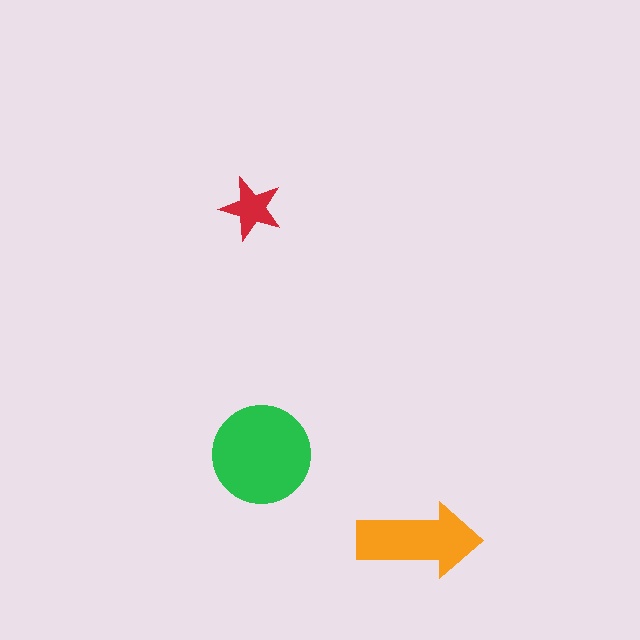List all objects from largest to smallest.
The green circle, the orange arrow, the red star.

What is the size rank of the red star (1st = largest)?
3rd.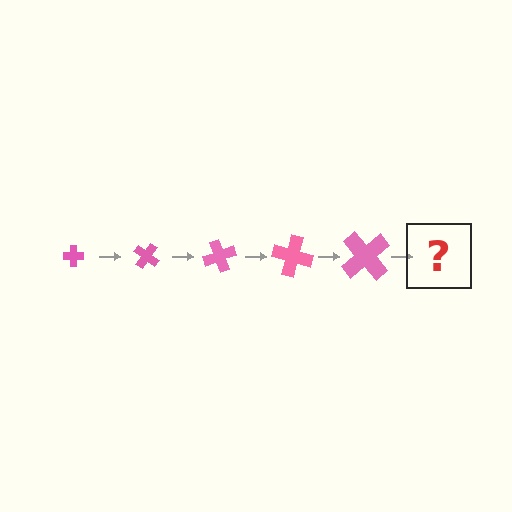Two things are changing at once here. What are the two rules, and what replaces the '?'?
The two rules are that the cross grows larger each step and it rotates 35 degrees each step. The '?' should be a cross, larger than the previous one and rotated 175 degrees from the start.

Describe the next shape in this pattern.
It should be a cross, larger than the previous one and rotated 175 degrees from the start.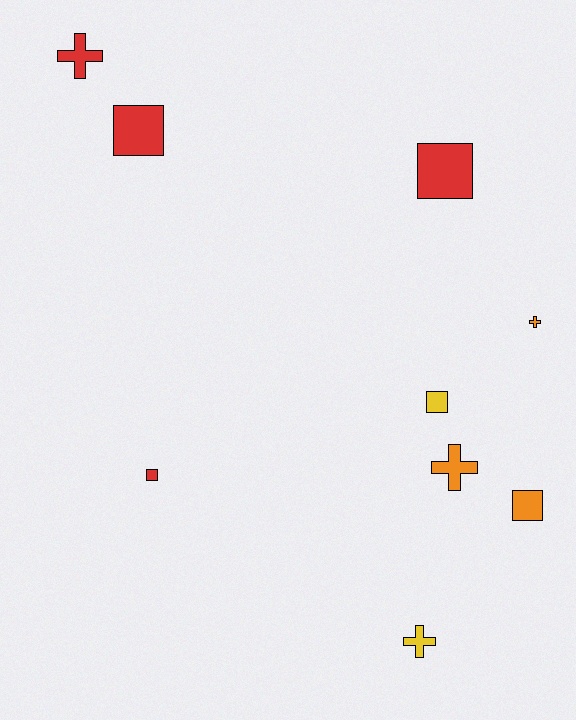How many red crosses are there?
There is 1 red cross.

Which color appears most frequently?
Red, with 4 objects.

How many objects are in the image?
There are 9 objects.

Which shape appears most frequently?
Square, with 5 objects.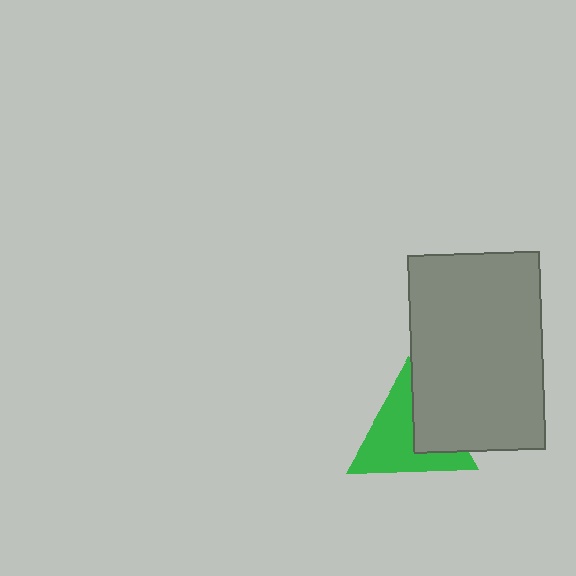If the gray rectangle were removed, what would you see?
You would see the complete green triangle.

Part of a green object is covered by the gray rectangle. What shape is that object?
It is a triangle.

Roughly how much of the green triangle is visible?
Most of it is visible (roughly 66%).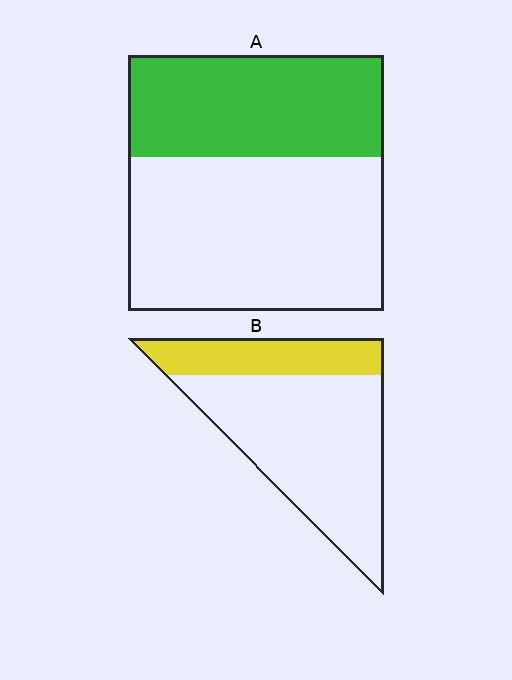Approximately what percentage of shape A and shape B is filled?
A is approximately 40% and B is approximately 25%.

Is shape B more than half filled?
No.